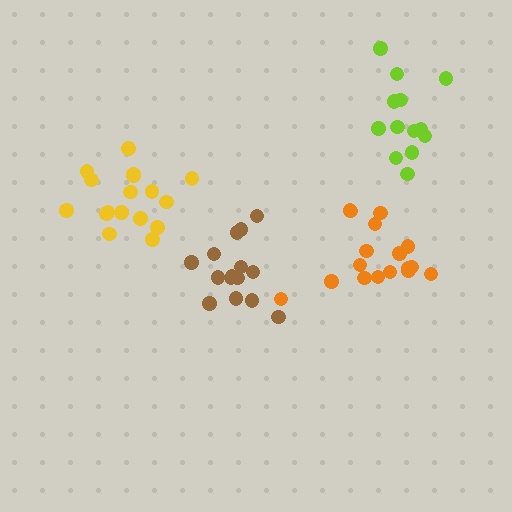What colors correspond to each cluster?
The clusters are colored: lime, orange, yellow, brown.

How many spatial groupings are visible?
There are 4 spatial groupings.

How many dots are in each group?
Group 1: 13 dots, Group 2: 17 dots, Group 3: 17 dots, Group 4: 15 dots (62 total).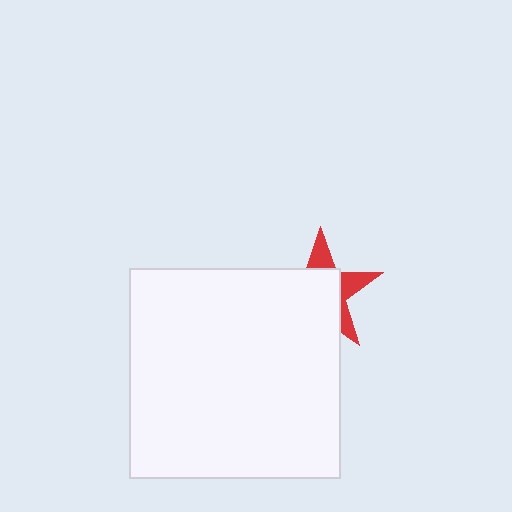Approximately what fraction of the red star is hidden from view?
Roughly 67% of the red star is hidden behind the white square.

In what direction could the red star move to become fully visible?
The red star could move toward the upper-right. That would shift it out from behind the white square entirely.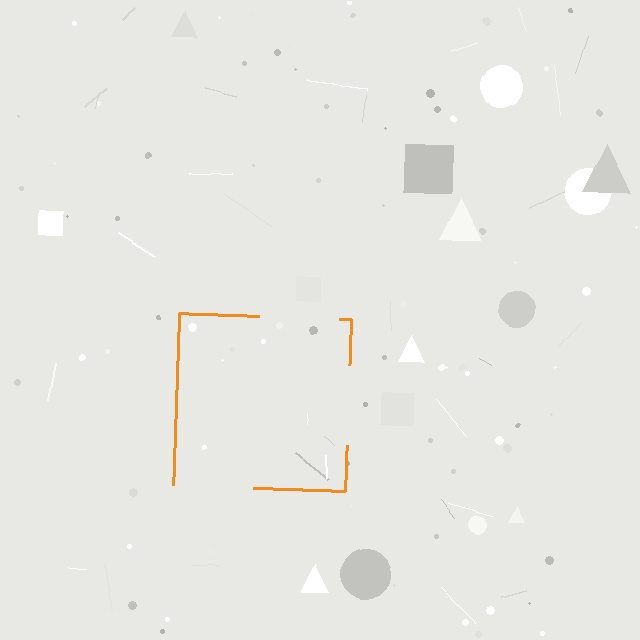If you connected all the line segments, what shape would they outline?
They would outline a square.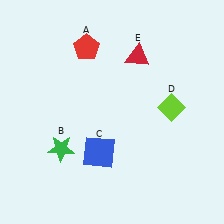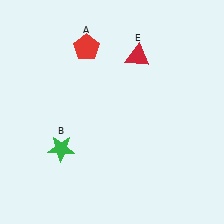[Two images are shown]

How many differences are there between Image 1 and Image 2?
There are 2 differences between the two images.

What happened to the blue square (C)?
The blue square (C) was removed in Image 2. It was in the bottom-left area of Image 1.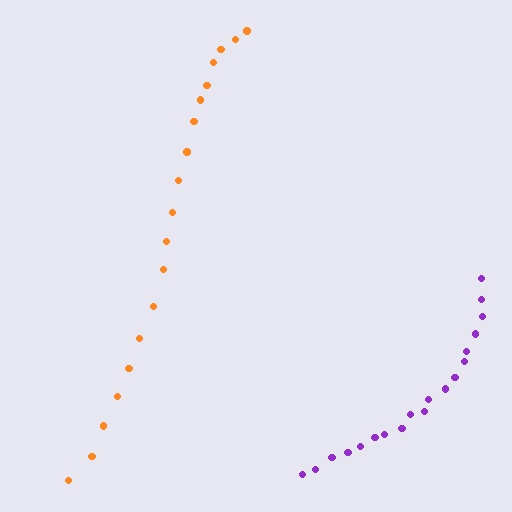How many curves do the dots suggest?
There are 2 distinct paths.